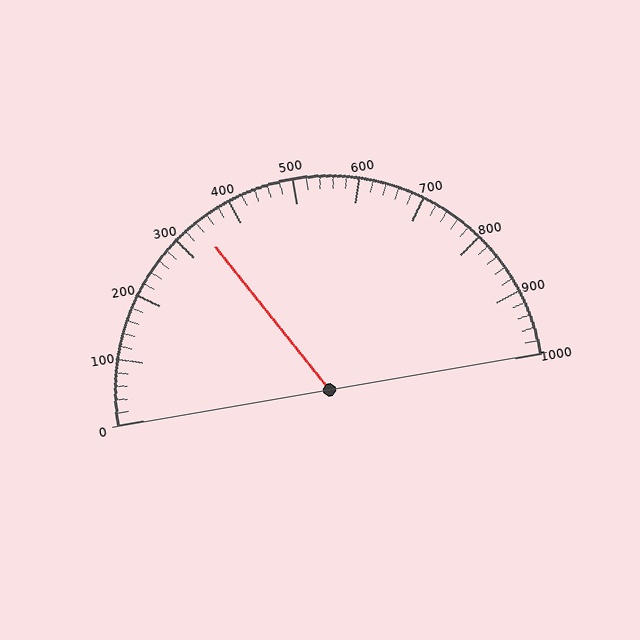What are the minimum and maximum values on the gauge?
The gauge ranges from 0 to 1000.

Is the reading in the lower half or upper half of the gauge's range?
The reading is in the lower half of the range (0 to 1000).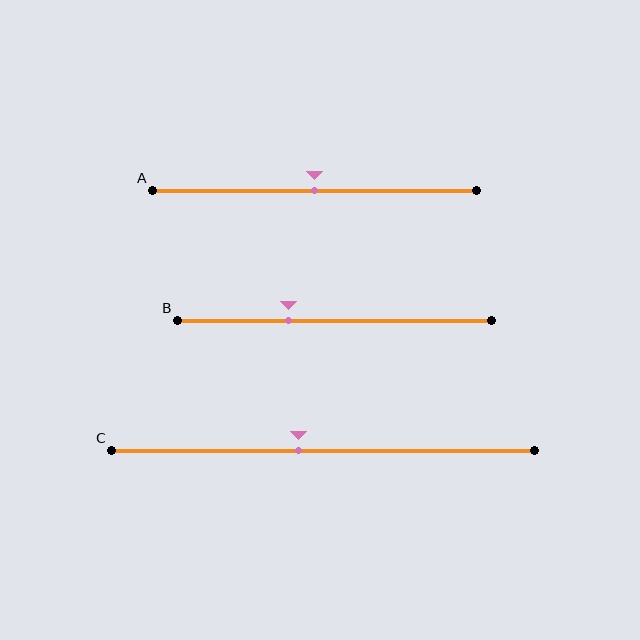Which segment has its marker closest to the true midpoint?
Segment A has its marker closest to the true midpoint.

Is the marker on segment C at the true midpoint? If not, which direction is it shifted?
No, the marker on segment C is shifted to the left by about 6% of the segment length.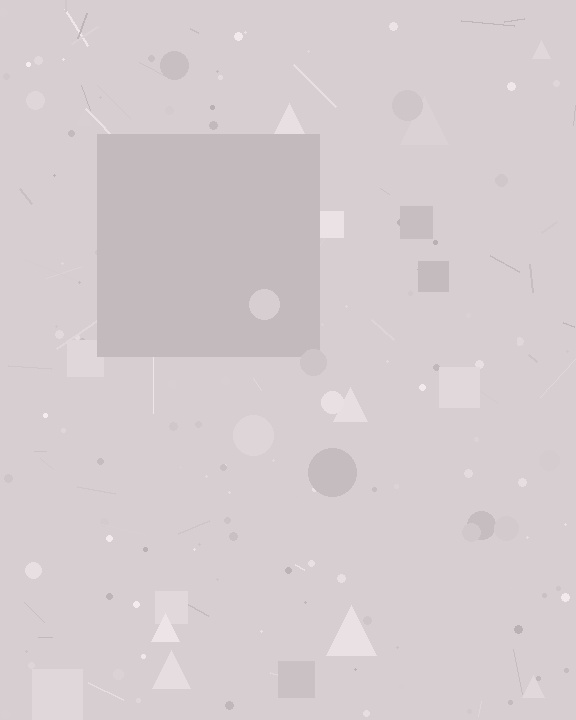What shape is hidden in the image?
A square is hidden in the image.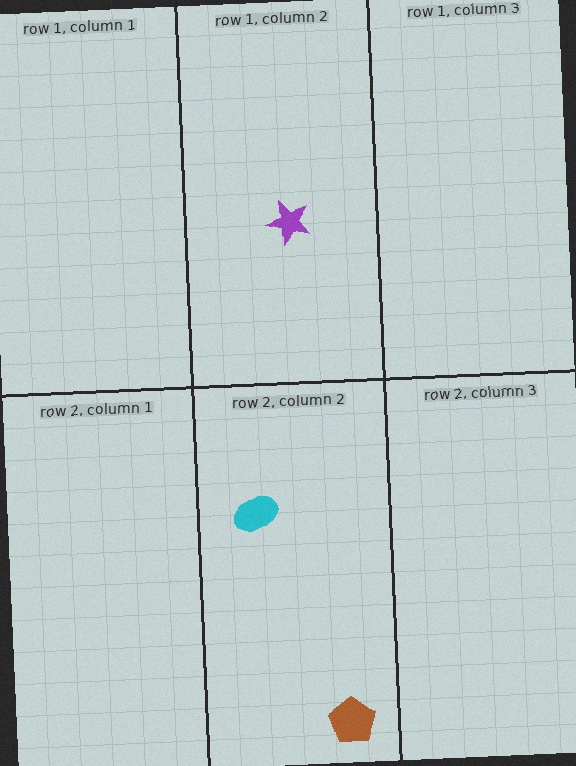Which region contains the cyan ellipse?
The row 2, column 2 region.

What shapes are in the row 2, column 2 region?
The brown pentagon, the cyan ellipse.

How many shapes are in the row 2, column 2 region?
2.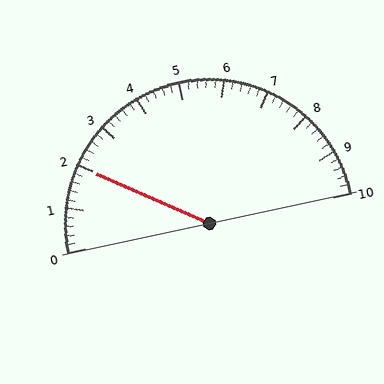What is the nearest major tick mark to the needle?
The nearest major tick mark is 2.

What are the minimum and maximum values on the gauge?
The gauge ranges from 0 to 10.